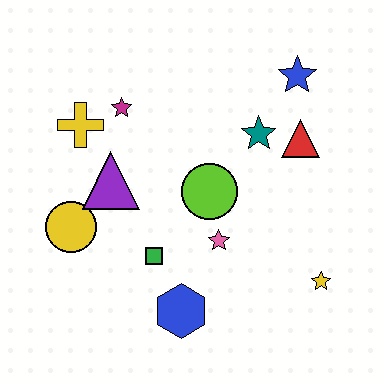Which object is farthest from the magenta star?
The yellow star is farthest from the magenta star.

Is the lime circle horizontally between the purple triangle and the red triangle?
Yes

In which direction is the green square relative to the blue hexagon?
The green square is above the blue hexagon.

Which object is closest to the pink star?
The lime circle is closest to the pink star.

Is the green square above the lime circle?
No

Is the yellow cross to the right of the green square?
No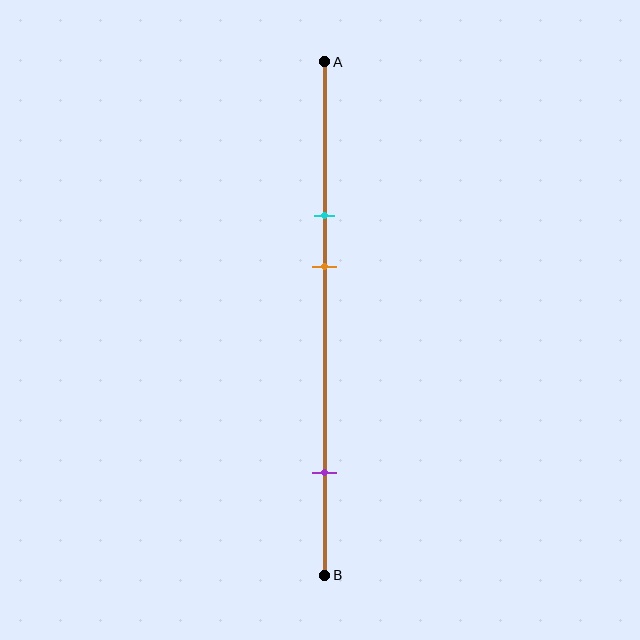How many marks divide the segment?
There are 3 marks dividing the segment.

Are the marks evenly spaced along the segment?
No, the marks are not evenly spaced.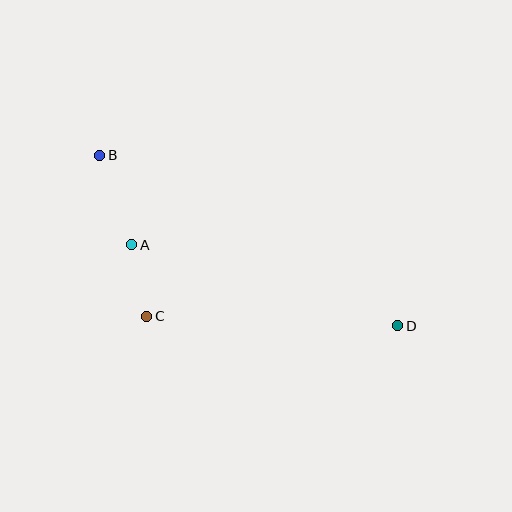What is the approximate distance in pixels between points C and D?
The distance between C and D is approximately 251 pixels.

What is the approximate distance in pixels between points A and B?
The distance between A and B is approximately 95 pixels.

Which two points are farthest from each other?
Points B and D are farthest from each other.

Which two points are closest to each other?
Points A and C are closest to each other.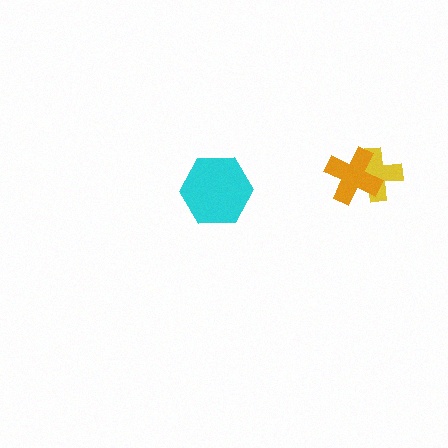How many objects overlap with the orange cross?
1 object overlaps with the orange cross.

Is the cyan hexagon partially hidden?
No, no other shape covers it.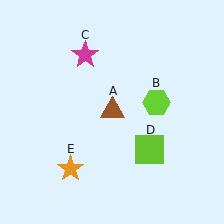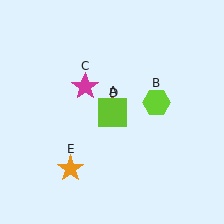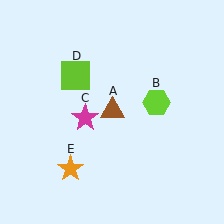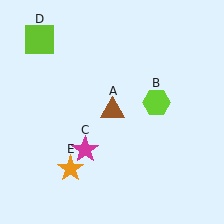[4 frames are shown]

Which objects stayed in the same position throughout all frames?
Brown triangle (object A) and lime hexagon (object B) and orange star (object E) remained stationary.